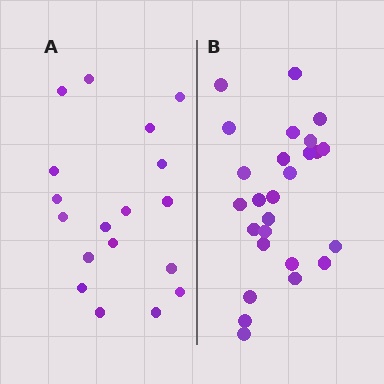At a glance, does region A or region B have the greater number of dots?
Region B (the right region) has more dots.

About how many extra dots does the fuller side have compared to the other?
Region B has roughly 8 or so more dots than region A.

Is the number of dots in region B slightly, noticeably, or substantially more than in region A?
Region B has noticeably more, but not dramatically so. The ratio is roughly 1.4 to 1.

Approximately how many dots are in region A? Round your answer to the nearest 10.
About 20 dots. (The exact count is 18, which rounds to 20.)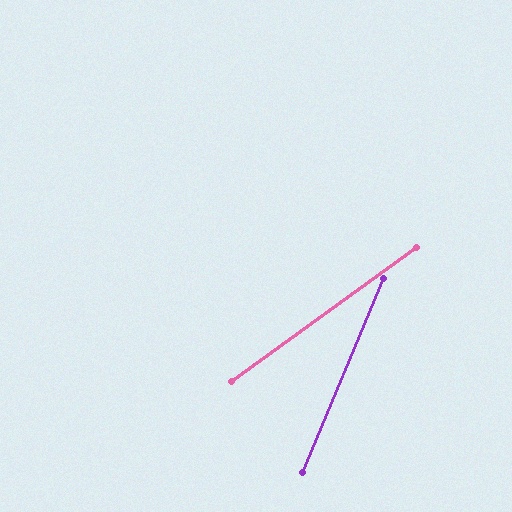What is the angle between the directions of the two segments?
Approximately 31 degrees.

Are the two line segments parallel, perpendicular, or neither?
Neither parallel nor perpendicular — they differ by about 31°.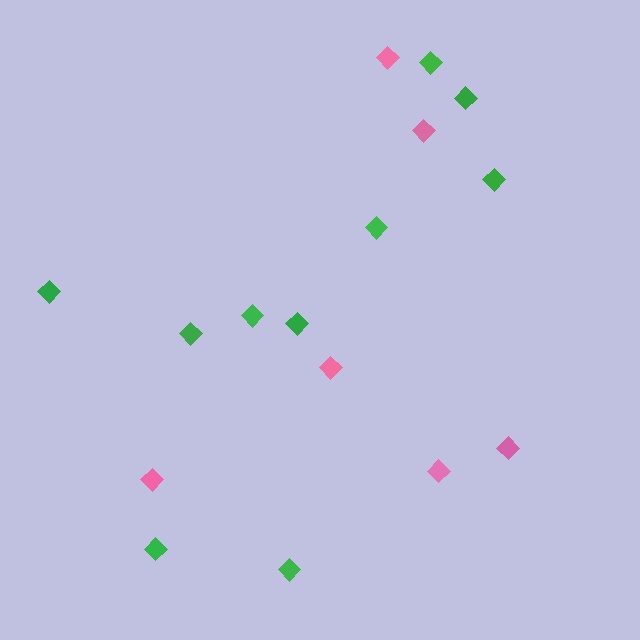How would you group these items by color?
There are 2 groups: one group of green diamonds (10) and one group of pink diamonds (6).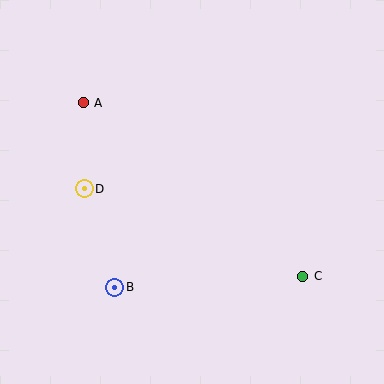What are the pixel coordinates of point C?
Point C is at (303, 276).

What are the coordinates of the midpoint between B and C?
The midpoint between B and C is at (209, 282).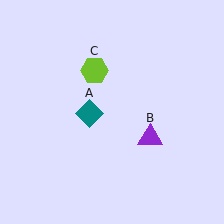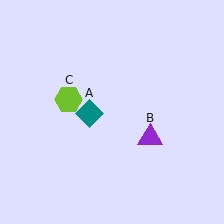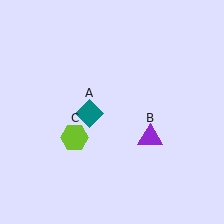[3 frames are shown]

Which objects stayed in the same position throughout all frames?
Teal diamond (object A) and purple triangle (object B) remained stationary.